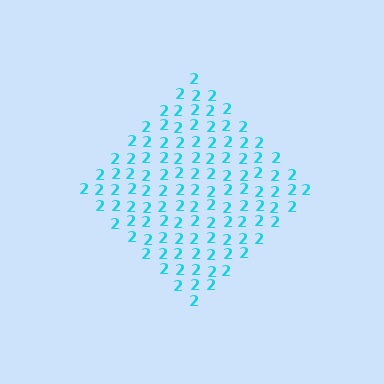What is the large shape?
The large shape is a diamond.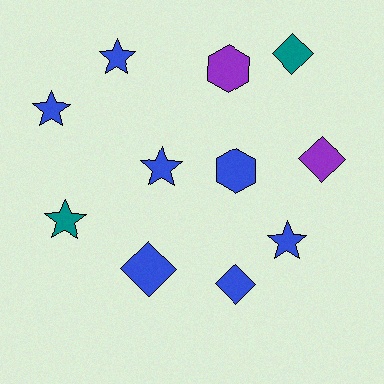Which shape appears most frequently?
Star, with 5 objects.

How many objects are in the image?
There are 11 objects.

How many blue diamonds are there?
There are 2 blue diamonds.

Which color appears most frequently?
Blue, with 7 objects.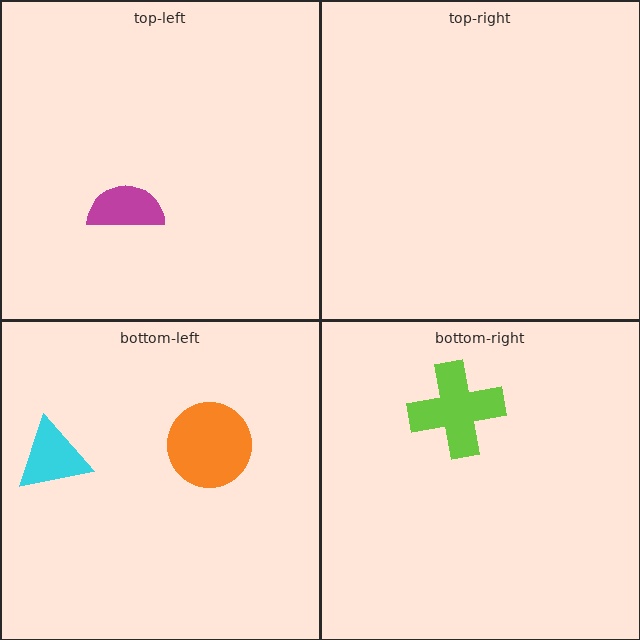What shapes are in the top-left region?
The magenta semicircle.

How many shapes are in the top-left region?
1.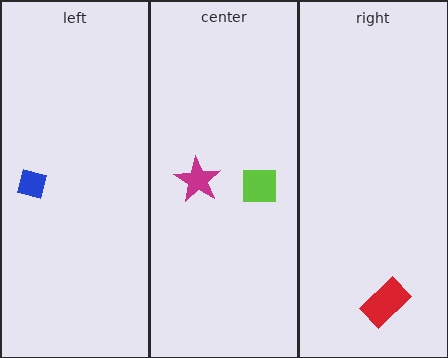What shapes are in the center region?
The magenta star, the lime square.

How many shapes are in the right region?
1.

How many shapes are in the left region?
1.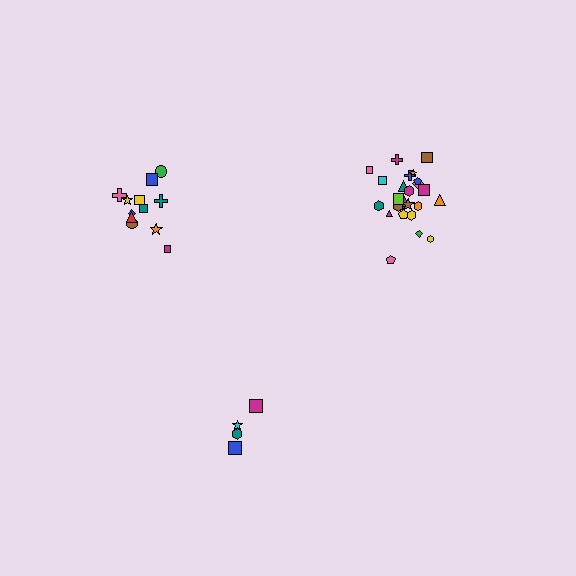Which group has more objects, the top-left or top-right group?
The top-right group.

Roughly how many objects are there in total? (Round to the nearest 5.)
Roughly 40 objects in total.